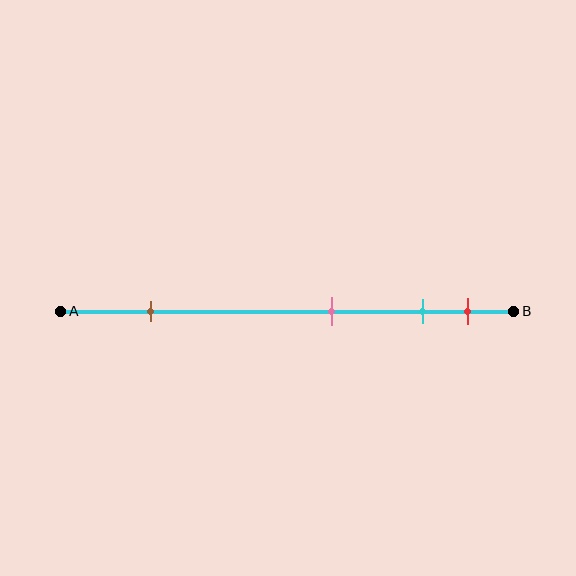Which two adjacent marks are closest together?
The cyan and red marks are the closest adjacent pair.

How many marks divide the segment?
There are 4 marks dividing the segment.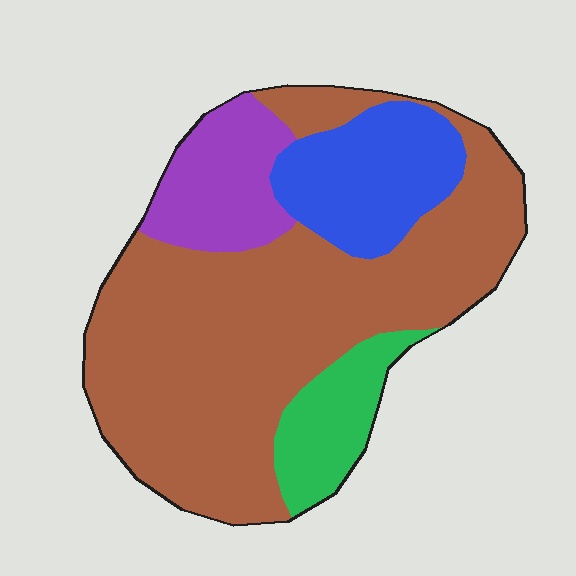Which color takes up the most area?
Brown, at roughly 60%.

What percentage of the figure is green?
Green covers 10% of the figure.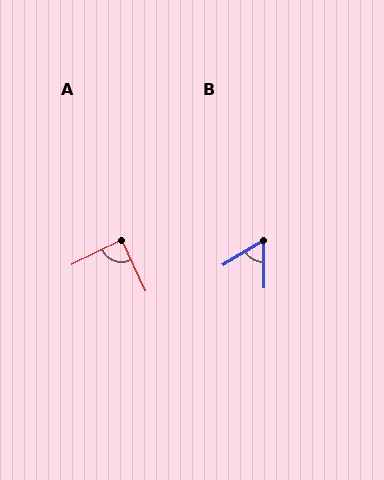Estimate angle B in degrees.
Approximately 59 degrees.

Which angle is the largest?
A, at approximately 88 degrees.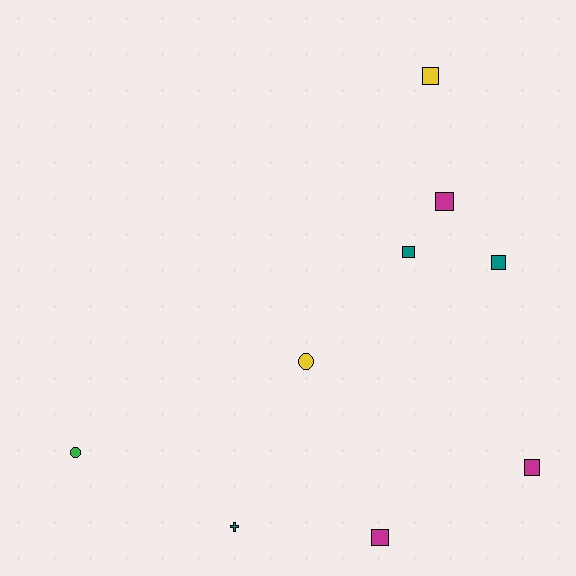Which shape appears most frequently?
Square, with 6 objects.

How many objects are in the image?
There are 9 objects.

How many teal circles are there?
There are no teal circles.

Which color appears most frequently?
Magenta, with 3 objects.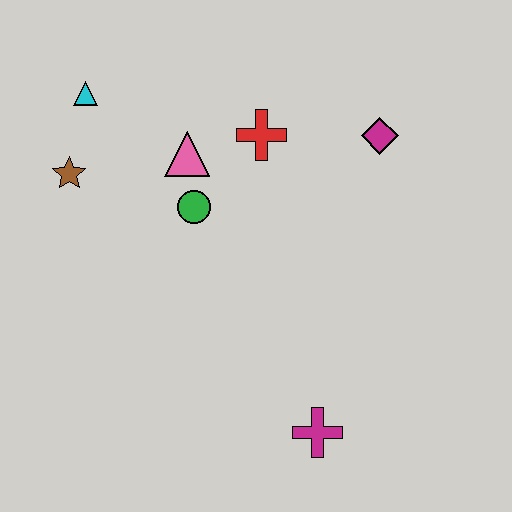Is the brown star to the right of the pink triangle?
No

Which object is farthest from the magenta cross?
The cyan triangle is farthest from the magenta cross.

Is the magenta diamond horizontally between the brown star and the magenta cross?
No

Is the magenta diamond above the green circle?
Yes